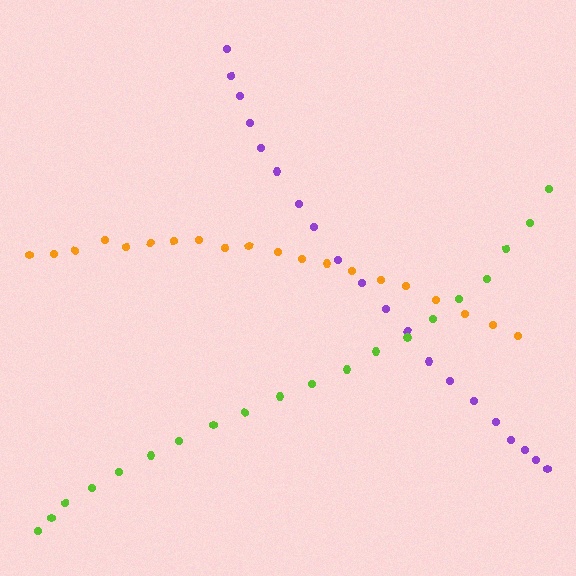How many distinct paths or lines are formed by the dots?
There are 3 distinct paths.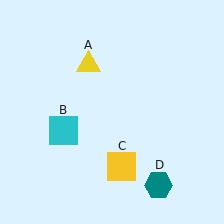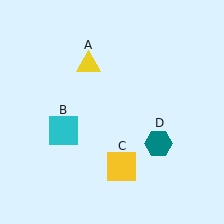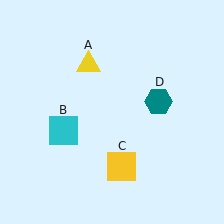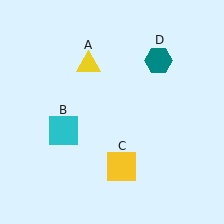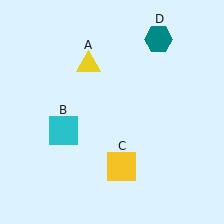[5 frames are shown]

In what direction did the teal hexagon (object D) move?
The teal hexagon (object D) moved up.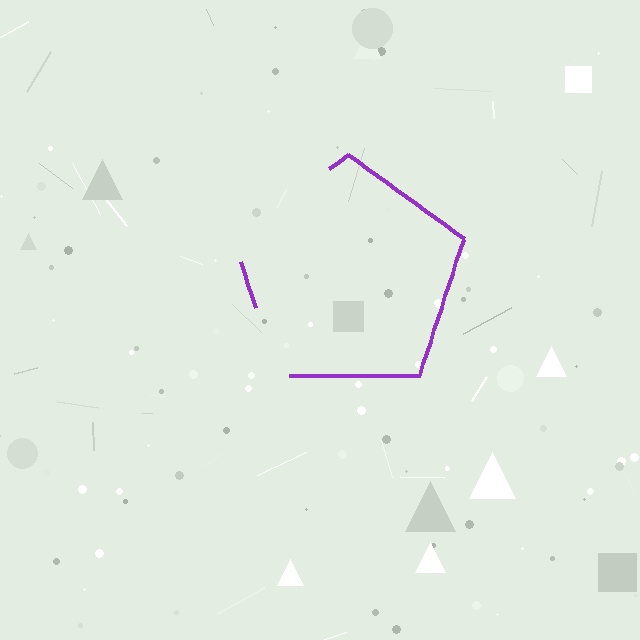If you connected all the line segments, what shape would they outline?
They would outline a pentagon.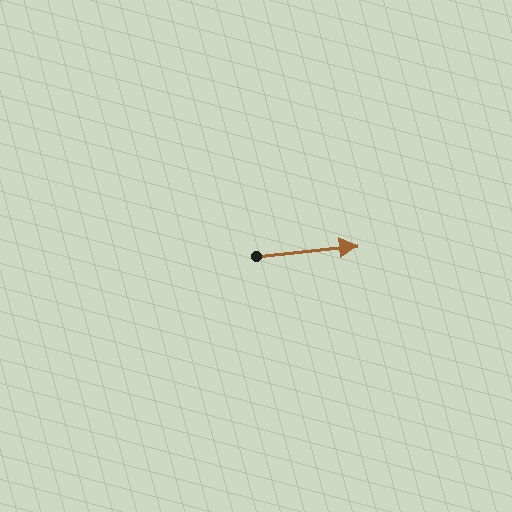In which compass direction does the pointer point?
East.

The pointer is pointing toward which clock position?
Roughly 3 o'clock.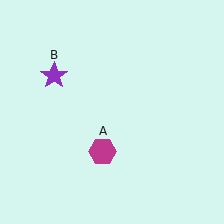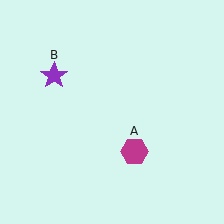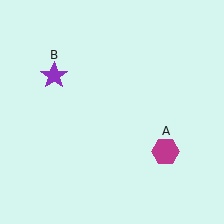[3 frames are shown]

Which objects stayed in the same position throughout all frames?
Purple star (object B) remained stationary.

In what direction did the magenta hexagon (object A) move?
The magenta hexagon (object A) moved right.